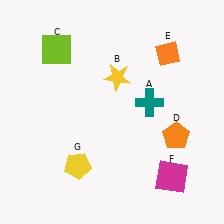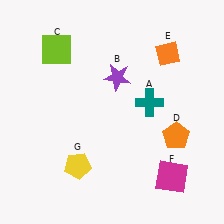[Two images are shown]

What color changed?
The star (B) changed from yellow in Image 1 to purple in Image 2.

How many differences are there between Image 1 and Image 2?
There is 1 difference between the two images.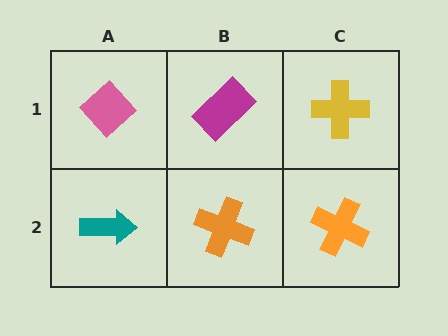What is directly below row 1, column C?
An orange cross.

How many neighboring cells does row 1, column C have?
2.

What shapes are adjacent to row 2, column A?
A pink diamond (row 1, column A), an orange cross (row 2, column B).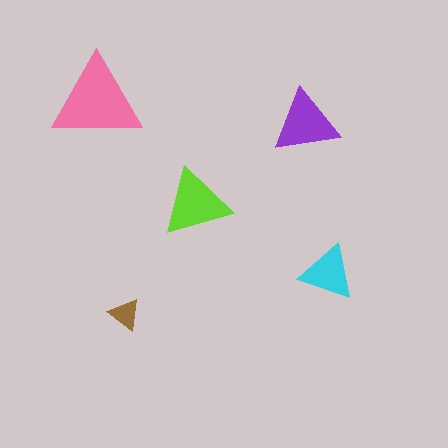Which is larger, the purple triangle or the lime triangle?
The lime one.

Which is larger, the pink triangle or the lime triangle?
The pink one.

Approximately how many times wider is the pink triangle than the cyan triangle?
About 1.5 times wider.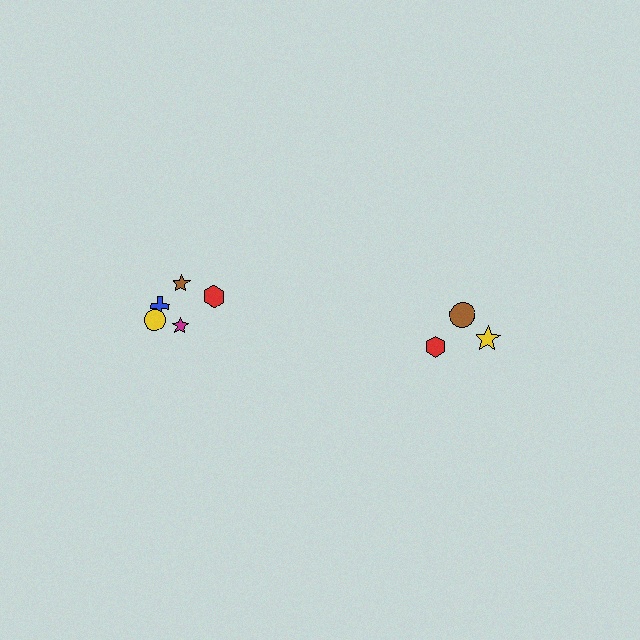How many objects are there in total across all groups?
There are 8 objects.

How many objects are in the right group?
There are 3 objects.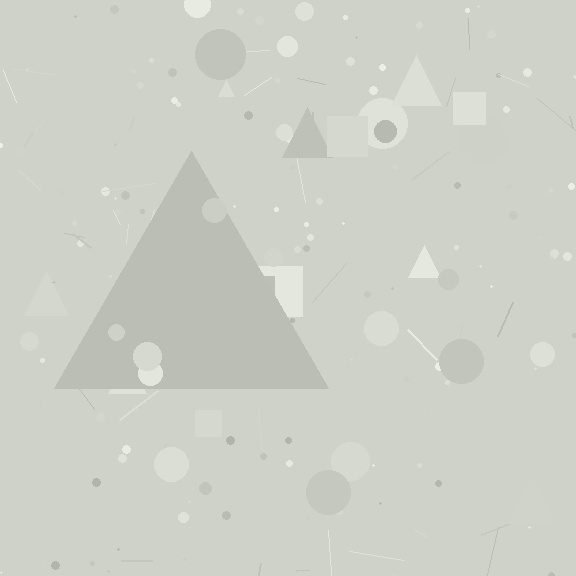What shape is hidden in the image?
A triangle is hidden in the image.